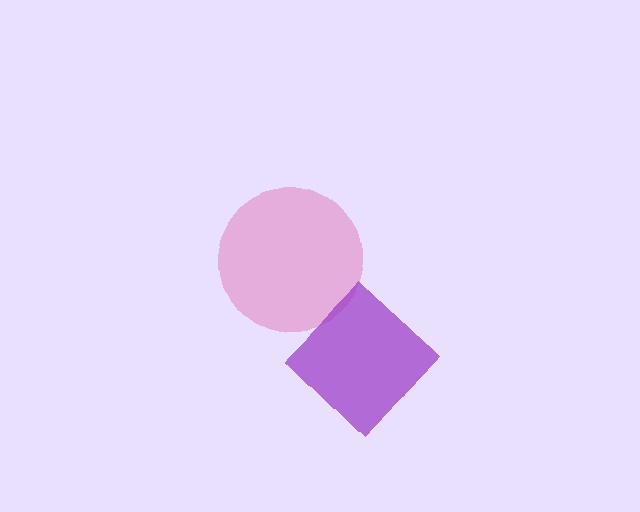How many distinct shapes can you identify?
There are 2 distinct shapes: a pink circle, a purple diamond.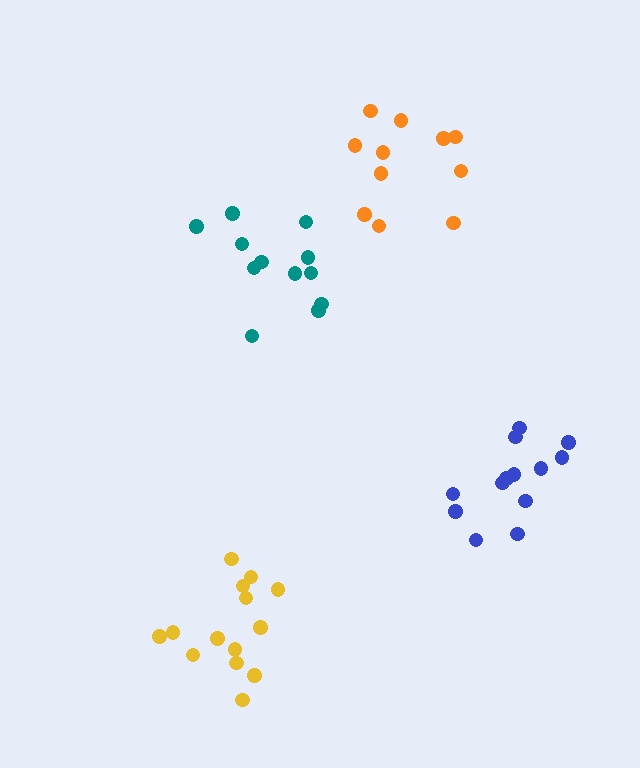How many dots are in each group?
Group 1: 12 dots, Group 2: 13 dots, Group 3: 14 dots, Group 4: 11 dots (50 total).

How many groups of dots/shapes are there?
There are 4 groups.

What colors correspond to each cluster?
The clusters are colored: teal, blue, yellow, orange.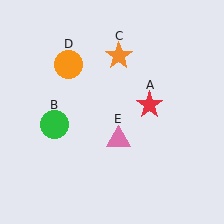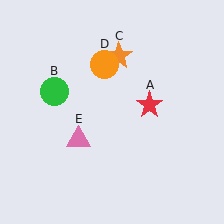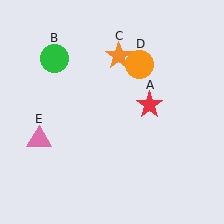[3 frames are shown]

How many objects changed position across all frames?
3 objects changed position: green circle (object B), orange circle (object D), pink triangle (object E).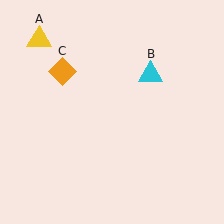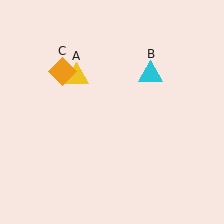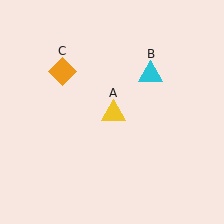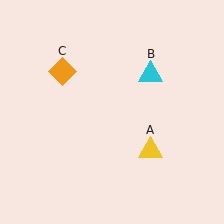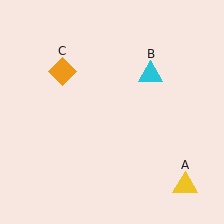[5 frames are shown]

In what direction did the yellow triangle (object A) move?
The yellow triangle (object A) moved down and to the right.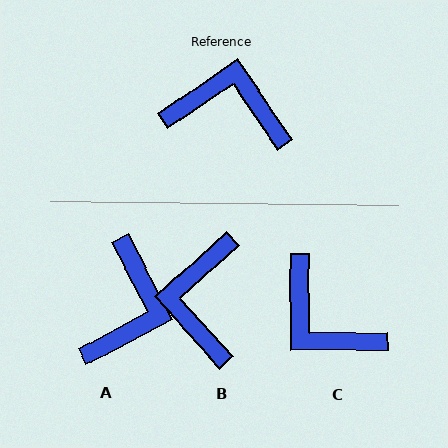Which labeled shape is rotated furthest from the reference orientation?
C, about 146 degrees away.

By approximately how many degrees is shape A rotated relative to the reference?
Approximately 97 degrees clockwise.